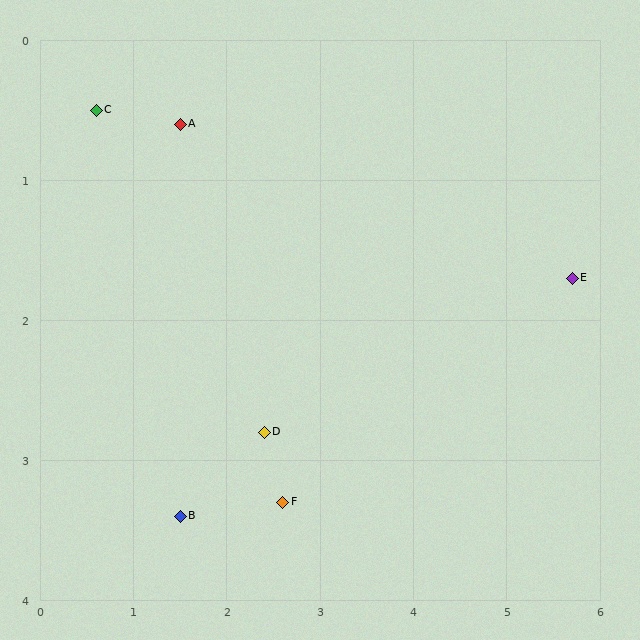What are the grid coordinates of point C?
Point C is at approximately (0.6, 0.5).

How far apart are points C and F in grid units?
Points C and F are about 3.4 grid units apart.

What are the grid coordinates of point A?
Point A is at approximately (1.5, 0.6).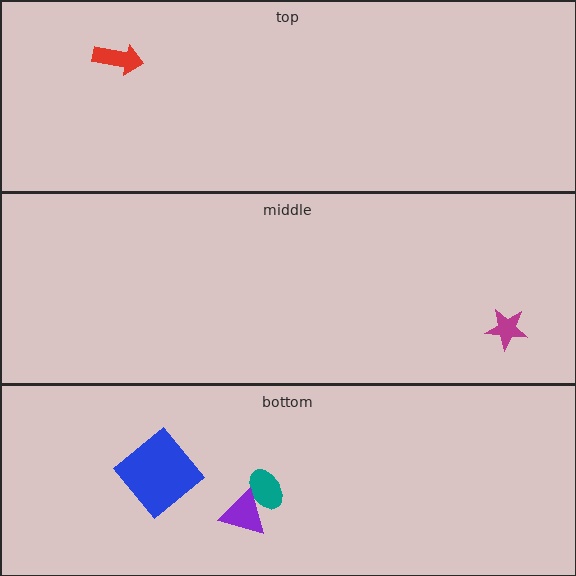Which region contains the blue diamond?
The bottom region.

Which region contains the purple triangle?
The bottom region.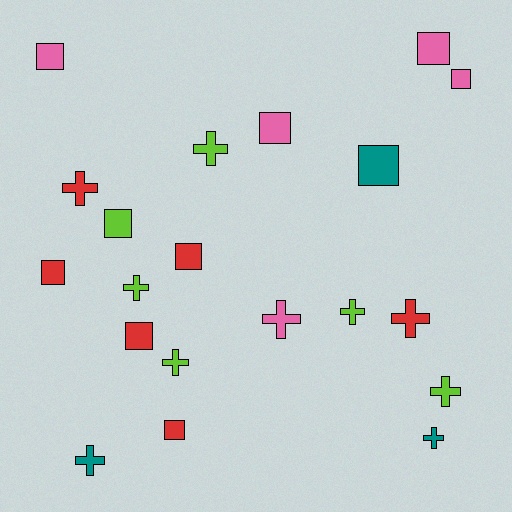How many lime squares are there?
There is 1 lime square.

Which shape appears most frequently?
Cross, with 10 objects.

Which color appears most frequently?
Lime, with 6 objects.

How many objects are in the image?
There are 20 objects.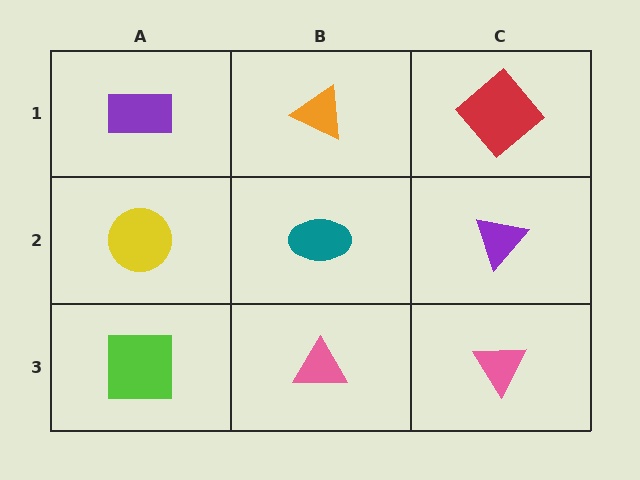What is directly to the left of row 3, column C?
A pink triangle.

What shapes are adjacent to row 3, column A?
A yellow circle (row 2, column A), a pink triangle (row 3, column B).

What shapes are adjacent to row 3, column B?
A teal ellipse (row 2, column B), a lime square (row 3, column A), a pink triangle (row 3, column C).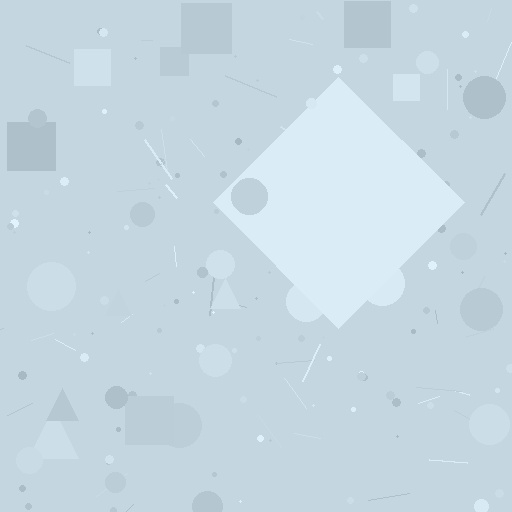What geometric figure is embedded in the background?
A diamond is embedded in the background.